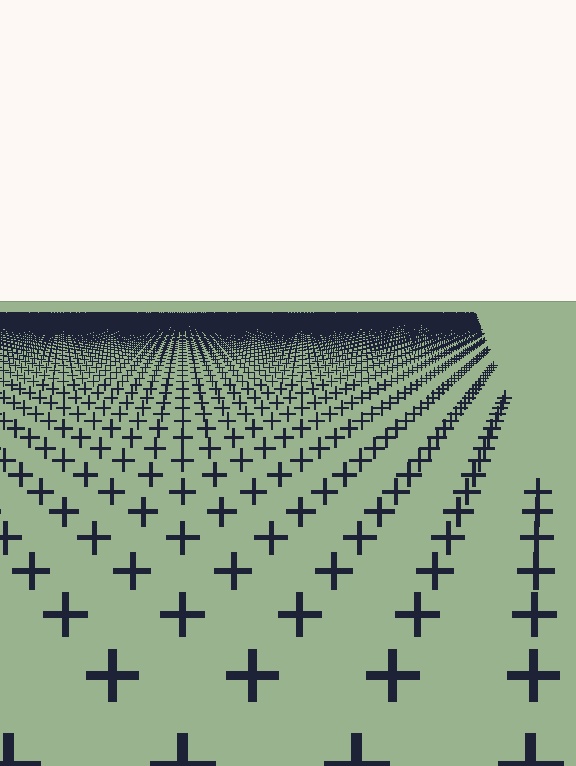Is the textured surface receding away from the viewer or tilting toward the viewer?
The surface is receding away from the viewer. Texture elements get smaller and denser toward the top.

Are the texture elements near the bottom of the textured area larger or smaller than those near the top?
Larger. Near the bottom, elements are closer to the viewer and appear at a bigger on-screen size.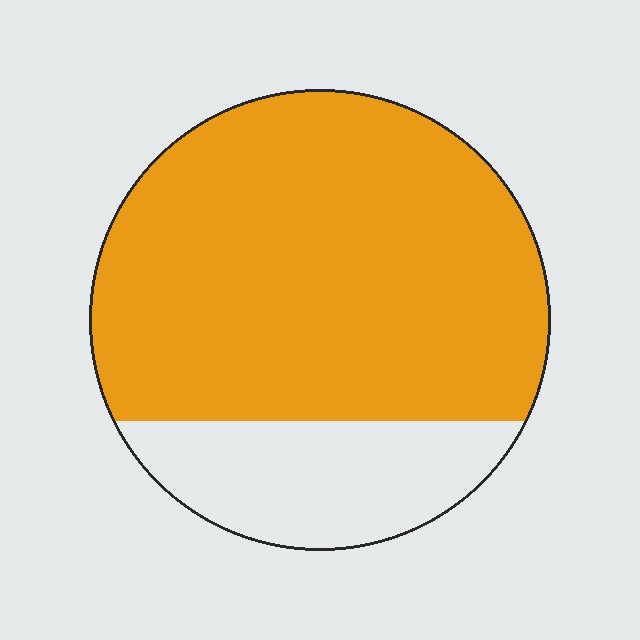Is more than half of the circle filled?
Yes.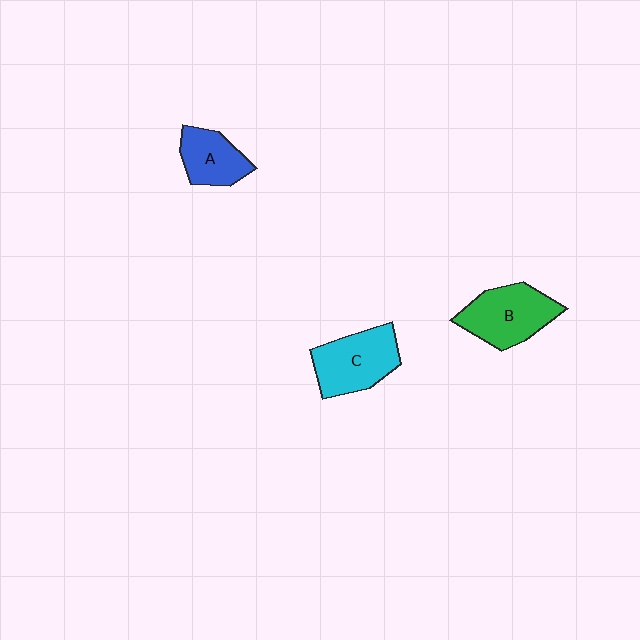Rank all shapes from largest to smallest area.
From largest to smallest: B (green), C (cyan), A (blue).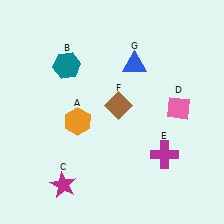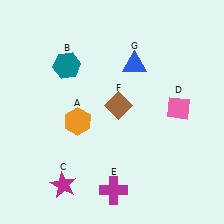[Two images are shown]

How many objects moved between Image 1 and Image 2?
1 object moved between the two images.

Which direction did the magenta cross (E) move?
The magenta cross (E) moved left.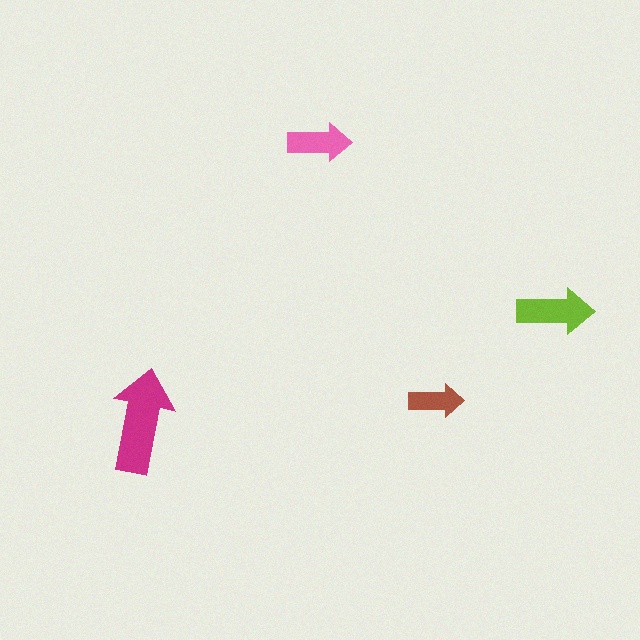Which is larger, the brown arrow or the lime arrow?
The lime one.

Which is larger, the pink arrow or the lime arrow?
The lime one.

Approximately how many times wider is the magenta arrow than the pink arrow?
About 1.5 times wider.